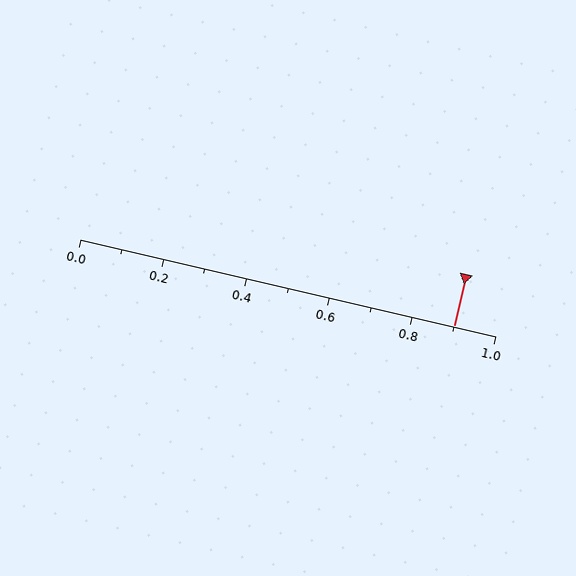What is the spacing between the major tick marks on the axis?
The major ticks are spaced 0.2 apart.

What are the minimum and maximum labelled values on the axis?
The axis runs from 0.0 to 1.0.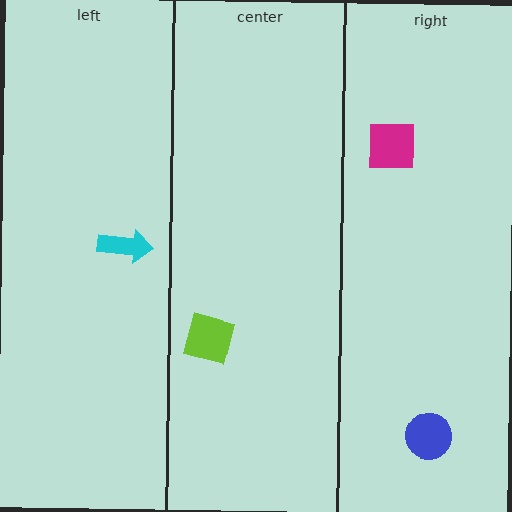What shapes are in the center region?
The lime square.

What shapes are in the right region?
The magenta square, the blue circle.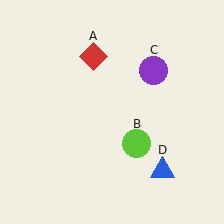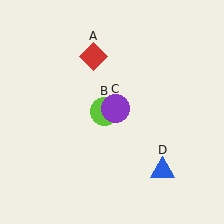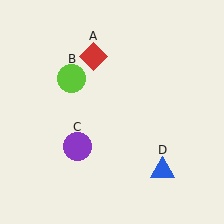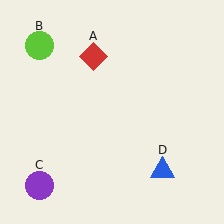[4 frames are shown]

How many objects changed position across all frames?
2 objects changed position: lime circle (object B), purple circle (object C).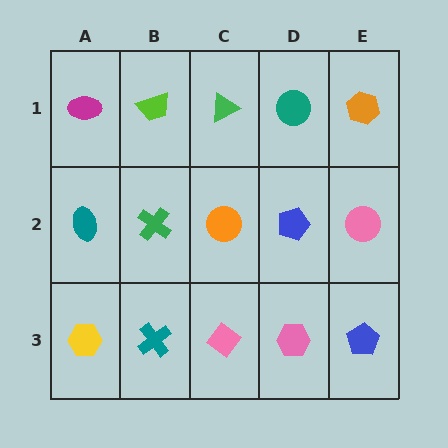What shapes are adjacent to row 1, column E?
A pink circle (row 2, column E), a teal circle (row 1, column D).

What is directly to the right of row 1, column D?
An orange hexagon.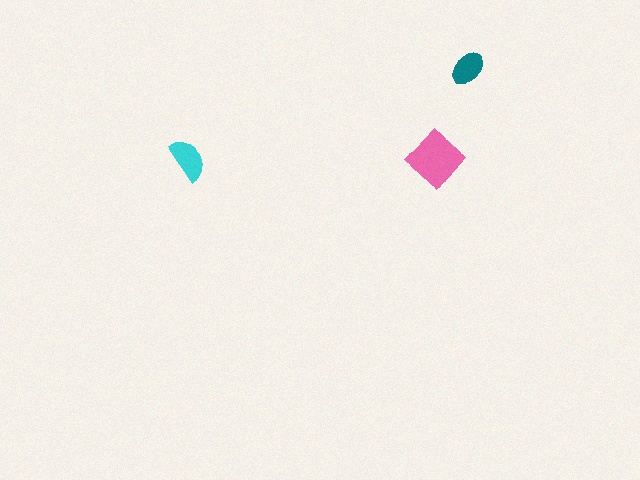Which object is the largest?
The pink diamond.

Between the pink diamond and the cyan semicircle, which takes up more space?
The pink diamond.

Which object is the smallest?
The teal ellipse.